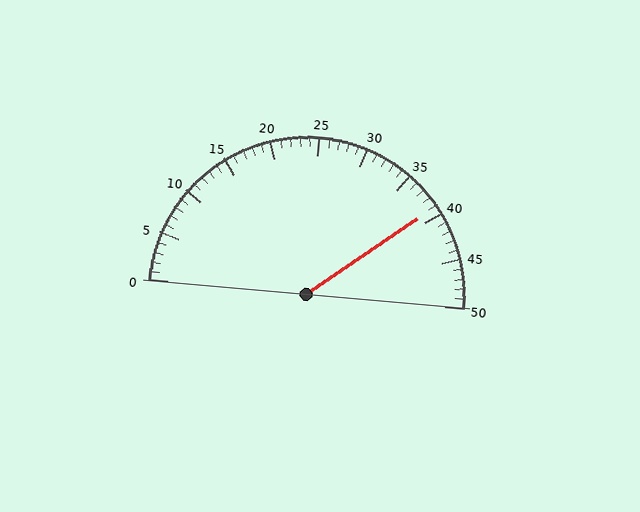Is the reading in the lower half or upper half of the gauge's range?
The reading is in the upper half of the range (0 to 50).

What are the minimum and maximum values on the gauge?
The gauge ranges from 0 to 50.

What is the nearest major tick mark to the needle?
The nearest major tick mark is 40.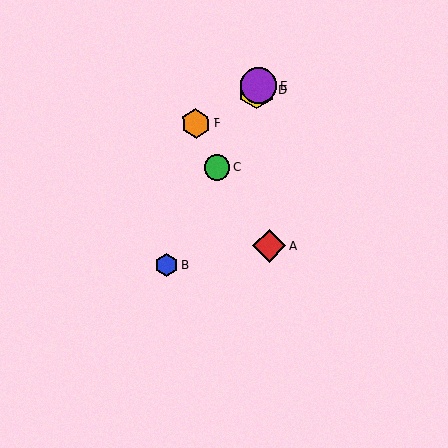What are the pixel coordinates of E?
Object E is at (259, 85).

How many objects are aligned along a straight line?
4 objects (B, C, D, E) are aligned along a straight line.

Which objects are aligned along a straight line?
Objects B, C, D, E are aligned along a straight line.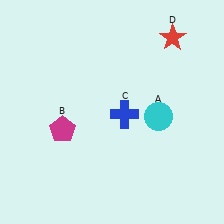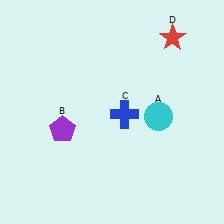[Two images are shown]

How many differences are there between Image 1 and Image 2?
There is 1 difference between the two images.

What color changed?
The pentagon (B) changed from magenta in Image 1 to purple in Image 2.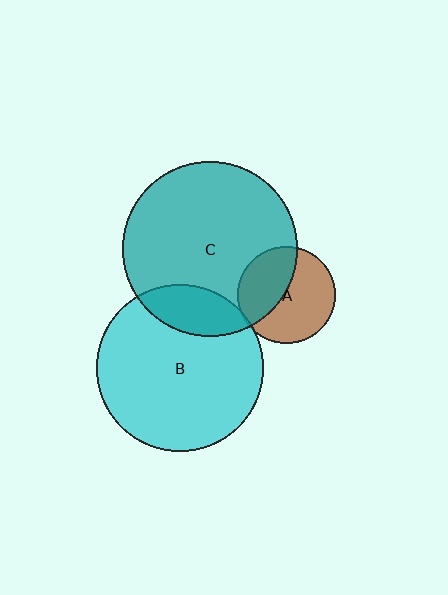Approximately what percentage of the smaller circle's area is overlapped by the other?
Approximately 20%.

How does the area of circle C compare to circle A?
Approximately 3.2 times.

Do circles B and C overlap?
Yes.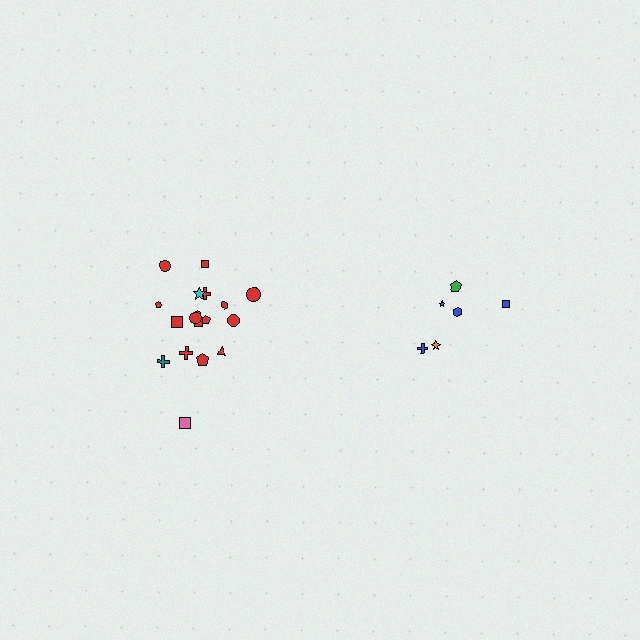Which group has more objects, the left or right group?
The left group.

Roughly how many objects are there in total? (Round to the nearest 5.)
Roughly 25 objects in total.